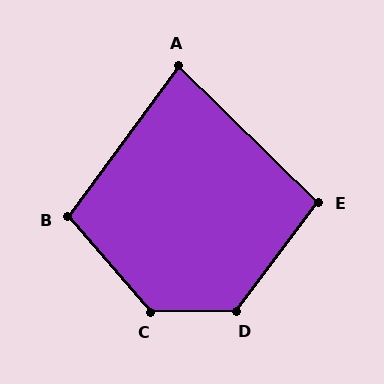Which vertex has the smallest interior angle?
A, at approximately 82 degrees.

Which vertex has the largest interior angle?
C, at approximately 130 degrees.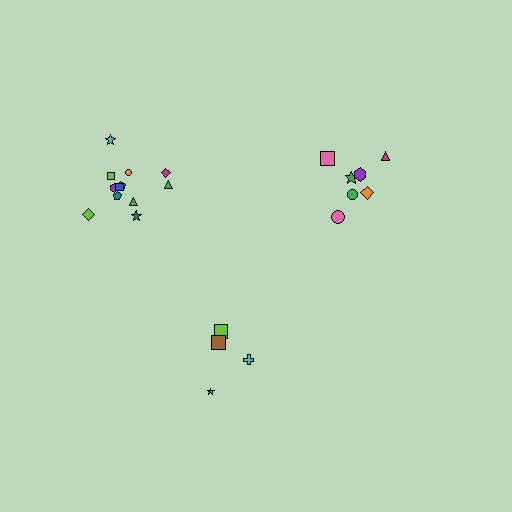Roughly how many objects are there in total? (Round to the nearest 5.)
Roughly 25 objects in total.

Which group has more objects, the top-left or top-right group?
The top-left group.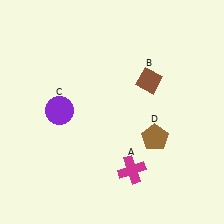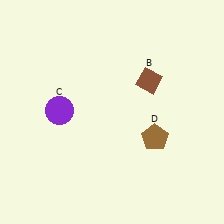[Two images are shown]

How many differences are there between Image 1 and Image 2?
There is 1 difference between the two images.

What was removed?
The magenta cross (A) was removed in Image 2.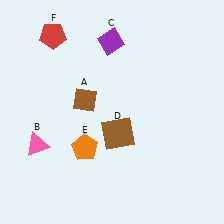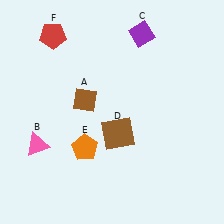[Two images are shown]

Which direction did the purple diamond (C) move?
The purple diamond (C) moved right.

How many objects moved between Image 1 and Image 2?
1 object moved between the two images.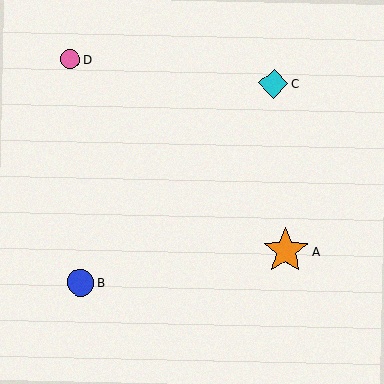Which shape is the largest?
The orange star (labeled A) is the largest.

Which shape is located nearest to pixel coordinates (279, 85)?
The cyan diamond (labeled C) at (274, 84) is nearest to that location.